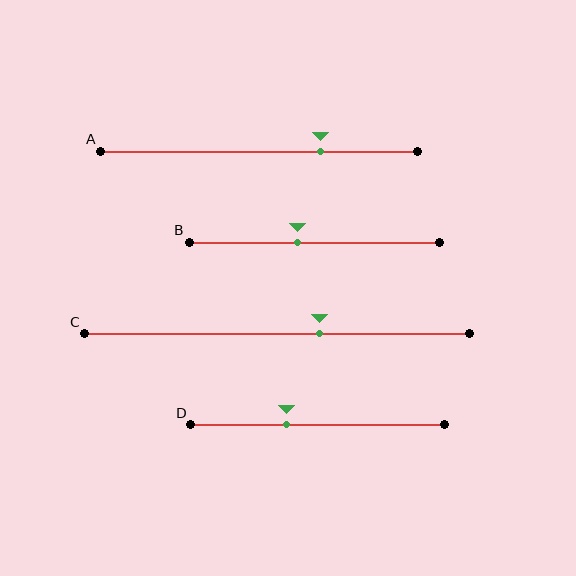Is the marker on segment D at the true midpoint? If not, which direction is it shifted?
No, the marker on segment D is shifted to the left by about 12% of the segment length.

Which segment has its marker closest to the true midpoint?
Segment B has its marker closest to the true midpoint.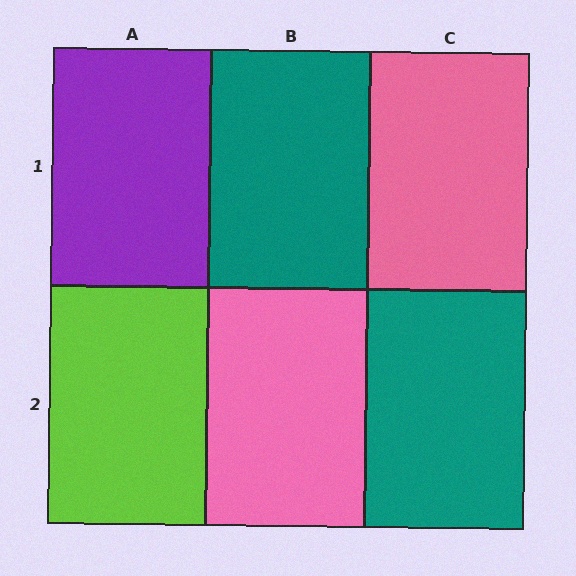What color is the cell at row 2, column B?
Pink.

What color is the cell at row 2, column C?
Teal.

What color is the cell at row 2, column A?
Lime.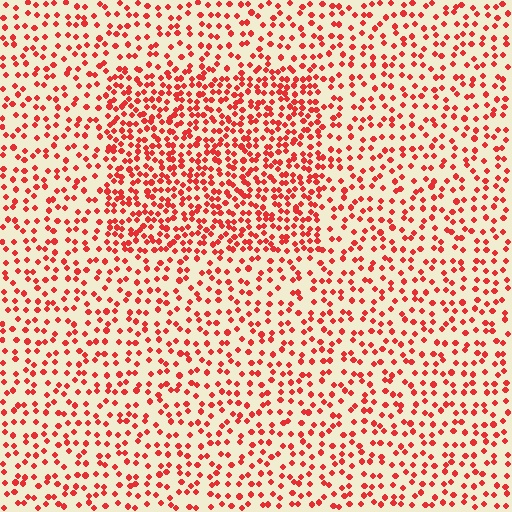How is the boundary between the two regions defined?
The boundary is defined by a change in element density (approximately 1.9x ratio). All elements are the same color, size, and shape.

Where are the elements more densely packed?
The elements are more densely packed inside the rectangle boundary.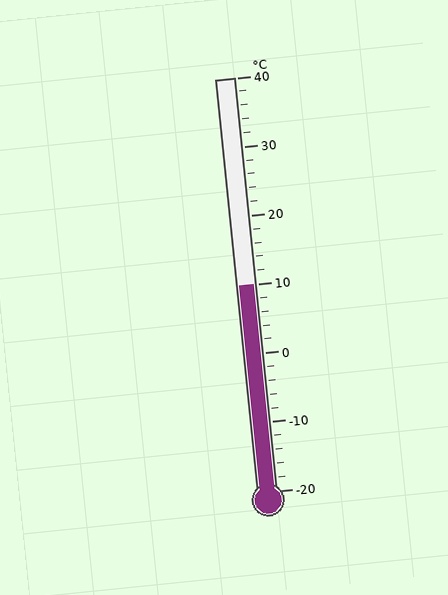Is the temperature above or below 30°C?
The temperature is below 30°C.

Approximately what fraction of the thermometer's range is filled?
The thermometer is filled to approximately 50% of its range.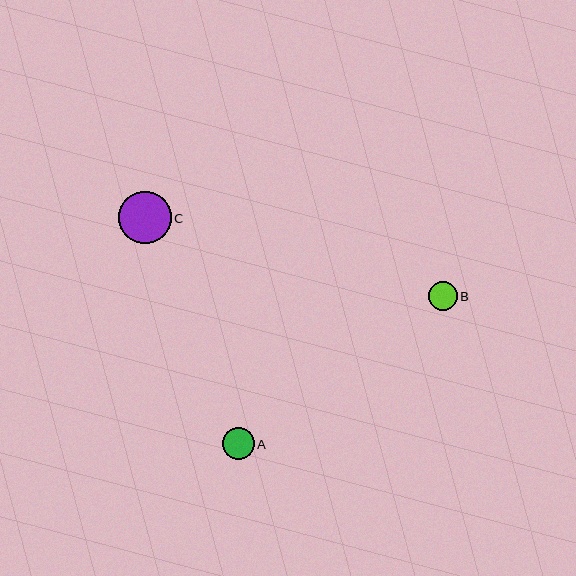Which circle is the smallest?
Circle B is the smallest with a size of approximately 29 pixels.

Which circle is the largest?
Circle C is the largest with a size of approximately 53 pixels.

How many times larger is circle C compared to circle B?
Circle C is approximately 1.8 times the size of circle B.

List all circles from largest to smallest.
From largest to smallest: C, A, B.